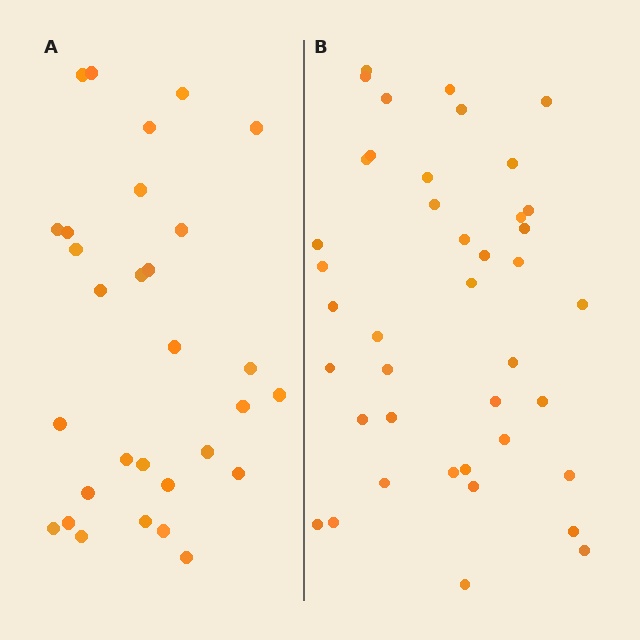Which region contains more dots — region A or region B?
Region B (the right region) has more dots.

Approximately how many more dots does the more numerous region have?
Region B has roughly 12 or so more dots than region A.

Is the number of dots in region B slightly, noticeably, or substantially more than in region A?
Region B has noticeably more, but not dramatically so. The ratio is roughly 1.4 to 1.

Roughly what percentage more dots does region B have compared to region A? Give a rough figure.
About 35% more.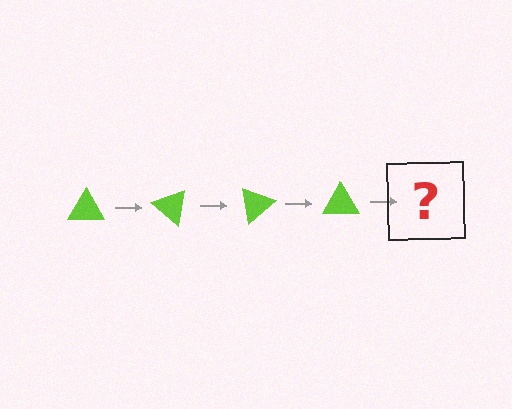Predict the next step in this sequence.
The next step is a lime triangle rotated 160 degrees.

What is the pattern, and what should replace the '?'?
The pattern is that the triangle rotates 40 degrees each step. The '?' should be a lime triangle rotated 160 degrees.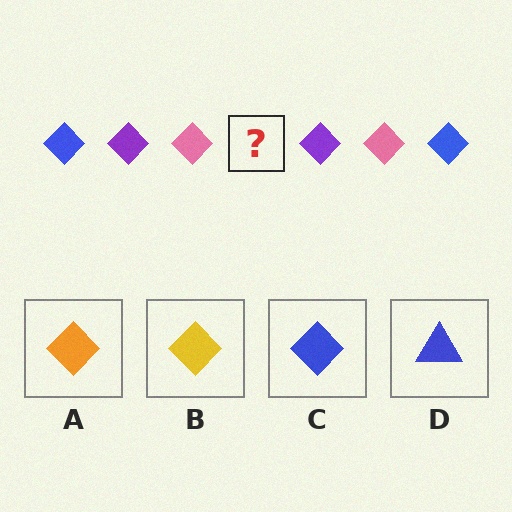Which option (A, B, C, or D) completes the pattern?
C.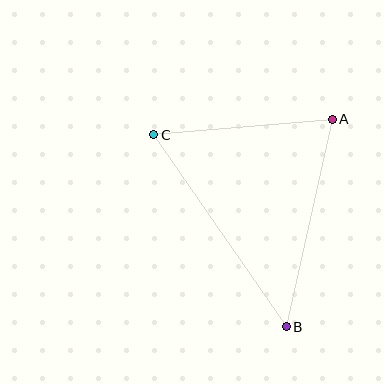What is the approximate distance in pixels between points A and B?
The distance between A and B is approximately 212 pixels.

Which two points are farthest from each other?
Points B and C are farthest from each other.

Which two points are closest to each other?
Points A and C are closest to each other.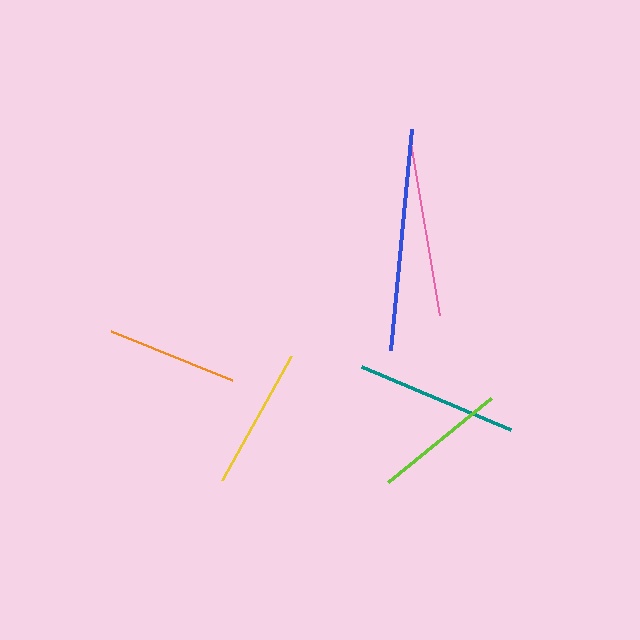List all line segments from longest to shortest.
From longest to shortest: blue, pink, teal, yellow, lime, orange.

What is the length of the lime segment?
The lime segment is approximately 133 pixels long.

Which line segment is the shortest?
The orange line is the shortest at approximately 130 pixels.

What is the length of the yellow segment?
The yellow segment is approximately 141 pixels long.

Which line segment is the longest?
The blue line is the longest at approximately 222 pixels.